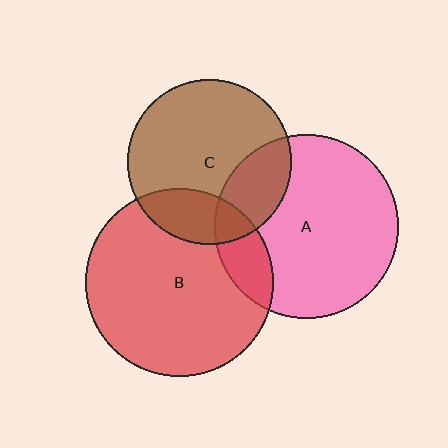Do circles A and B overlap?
Yes.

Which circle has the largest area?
Circle B (red).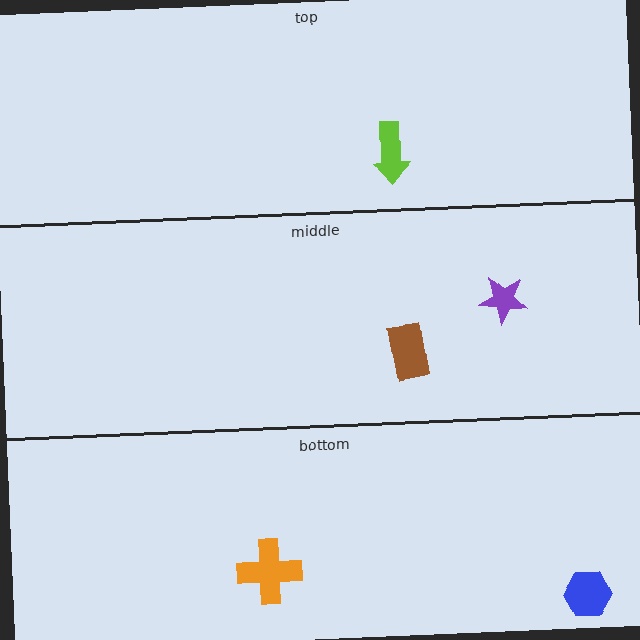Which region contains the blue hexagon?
The bottom region.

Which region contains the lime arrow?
The top region.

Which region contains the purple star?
The middle region.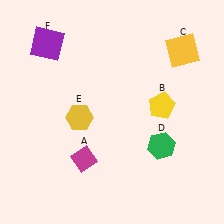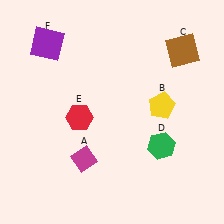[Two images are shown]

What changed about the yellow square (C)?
In Image 1, C is yellow. In Image 2, it changed to brown.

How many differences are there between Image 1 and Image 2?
There are 2 differences between the two images.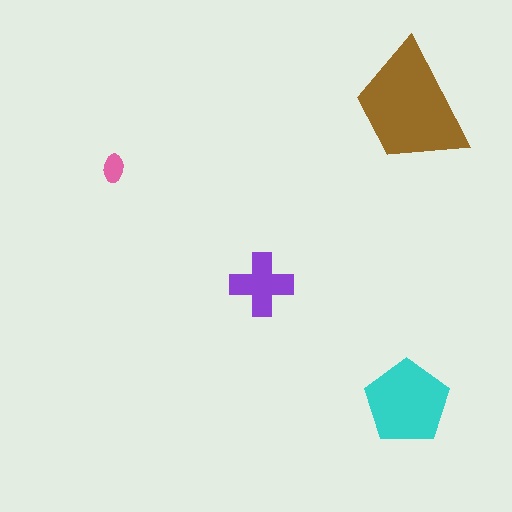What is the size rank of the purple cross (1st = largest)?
3rd.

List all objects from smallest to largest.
The pink ellipse, the purple cross, the cyan pentagon, the brown trapezoid.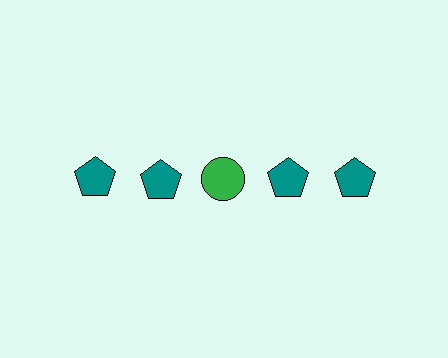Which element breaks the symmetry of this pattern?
The green circle in the top row, center column breaks the symmetry. All other shapes are teal pentagons.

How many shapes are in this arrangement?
There are 5 shapes arranged in a grid pattern.